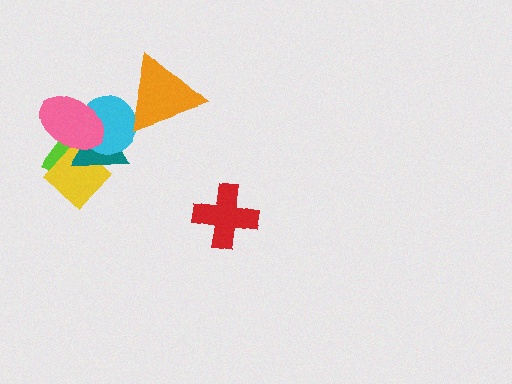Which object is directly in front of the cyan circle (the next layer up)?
The pink ellipse is directly in front of the cyan circle.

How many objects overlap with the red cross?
0 objects overlap with the red cross.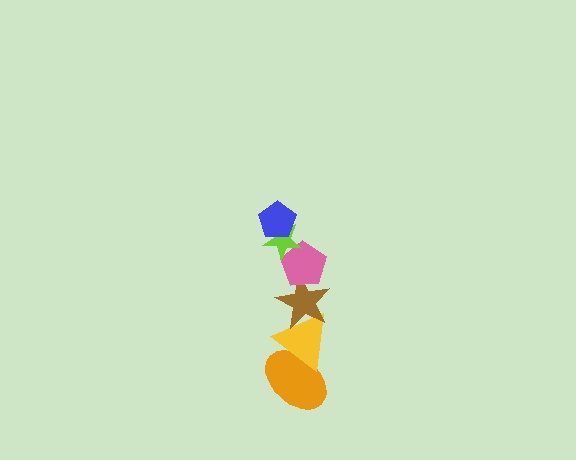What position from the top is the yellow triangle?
The yellow triangle is 5th from the top.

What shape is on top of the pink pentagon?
The lime star is on top of the pink pentagon.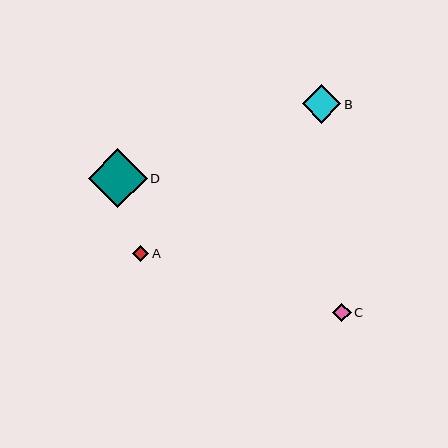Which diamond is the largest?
Diamond D is the largest with a size of approximately 59 pixels.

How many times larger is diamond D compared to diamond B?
Diamond D is approximately 1.5 times the size of diamond B.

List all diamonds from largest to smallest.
From largest to smallest: D, B, C, A.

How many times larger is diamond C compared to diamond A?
Diamond C is approximately 1.1 times the size of diamond A.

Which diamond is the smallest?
Diamond A is the smallest with a size of approximately 16 pixels.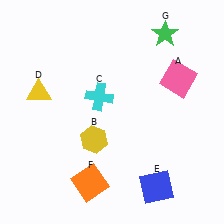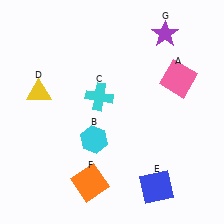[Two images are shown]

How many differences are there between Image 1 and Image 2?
There are 2 differences between the two images.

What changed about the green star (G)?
In Image 1, G is green. In Image 2, it changed to purple.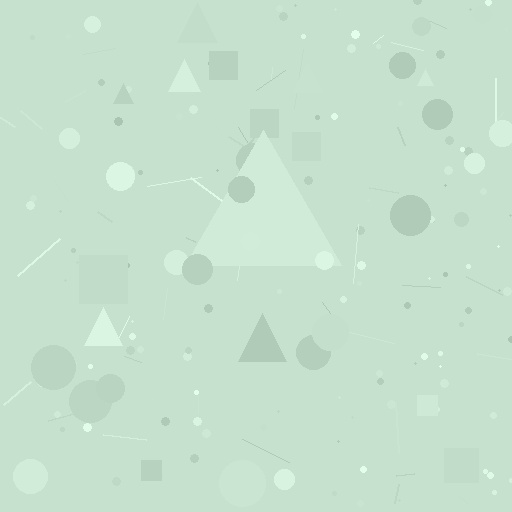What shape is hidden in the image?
A triangle is hidden in the image.